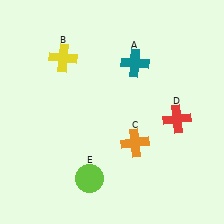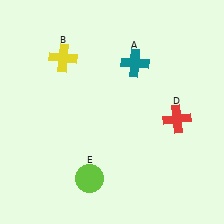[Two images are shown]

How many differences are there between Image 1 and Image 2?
There is 1 difference between the two images.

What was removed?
The orange cross (C) was removed in Image 2.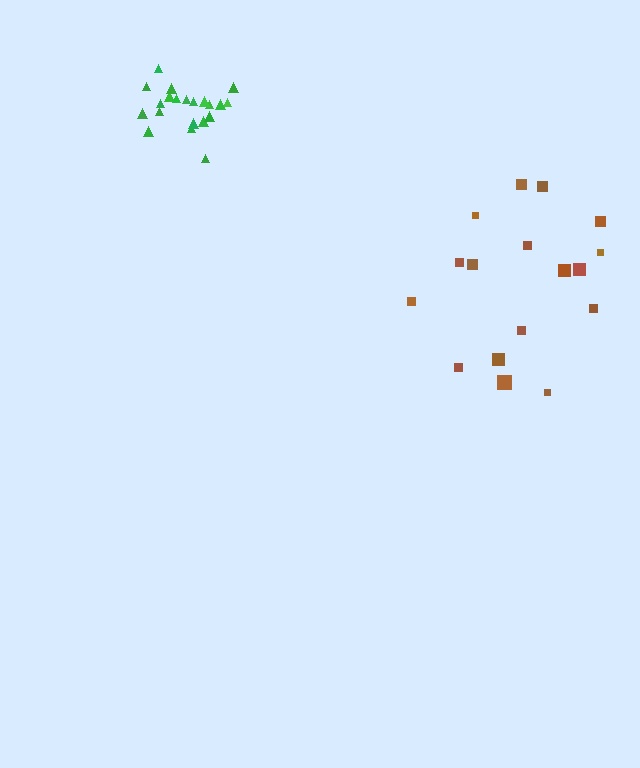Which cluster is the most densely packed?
Green.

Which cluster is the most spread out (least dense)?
Brown.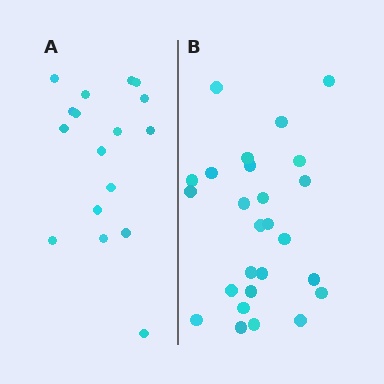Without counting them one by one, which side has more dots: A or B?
Region B (the right region) has more dots.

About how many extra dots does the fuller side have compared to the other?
Region B has roughly 8 or so more dots than region A.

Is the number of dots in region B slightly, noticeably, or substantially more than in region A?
Region B has substantially more. The ratio is roughly 1.5 to 1.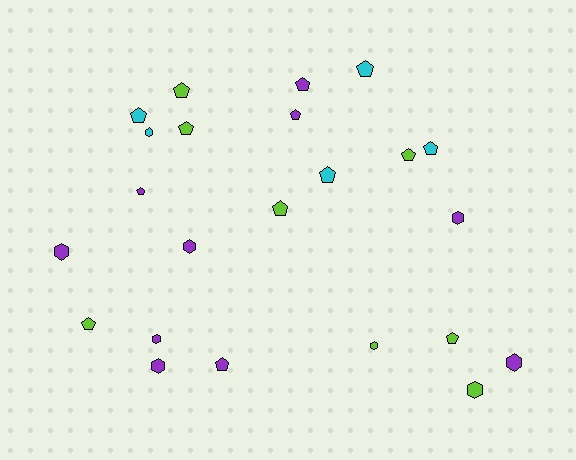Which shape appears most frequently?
Pentagon, with 14 objects.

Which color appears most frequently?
Purple, with 10 objects.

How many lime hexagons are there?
There are 2 lime hexagons.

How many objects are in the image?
There are 23 objects.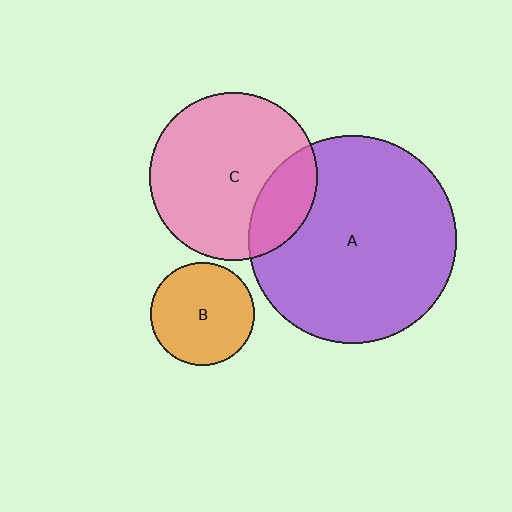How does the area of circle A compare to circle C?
Approximately 1.5 times.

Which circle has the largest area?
Circle A (purple).